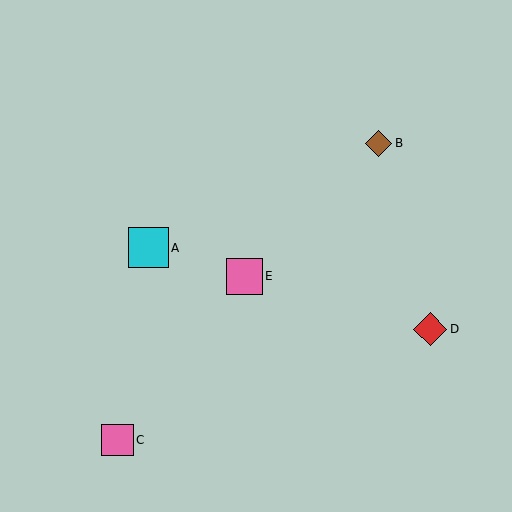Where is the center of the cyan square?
The center of the cyan square is at (148, 248).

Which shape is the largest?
The cyan square (labeled A) is the largest.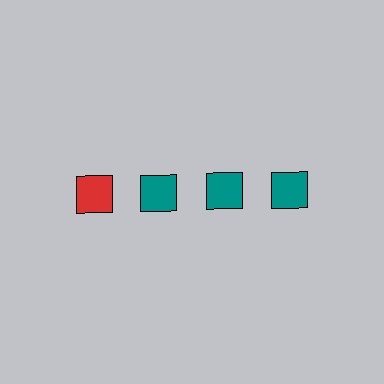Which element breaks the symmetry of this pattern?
The red square in the top row, leftmost column breaks the symmetry. All other shapes are teal squares.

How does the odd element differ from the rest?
It has a different color: red instead of teal.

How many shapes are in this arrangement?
There are 4 shapes arranged in a grid pattern.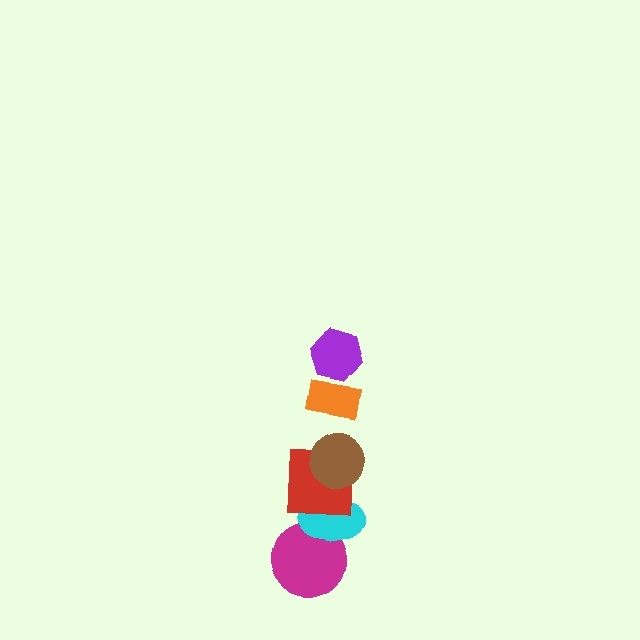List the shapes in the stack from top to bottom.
From top to bottom: the purple hexagon, the orange rectangle, the brown circle, the red square, the cyan ellipse, the magenta circle.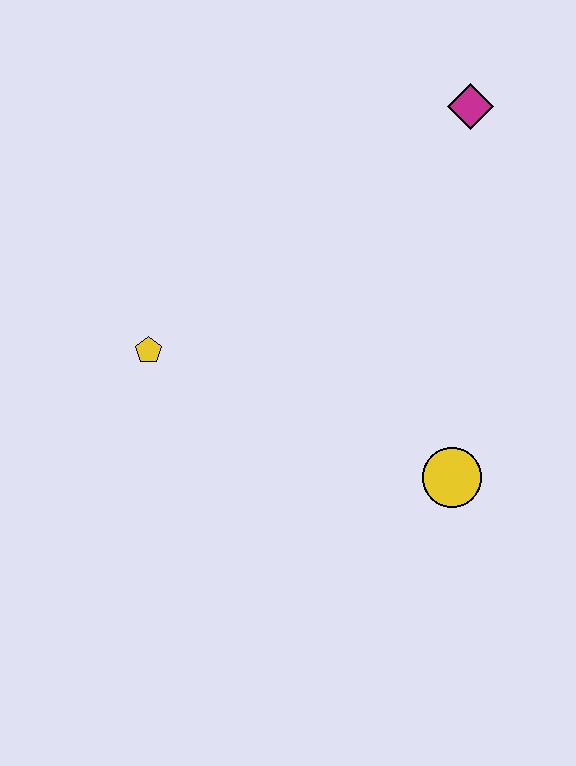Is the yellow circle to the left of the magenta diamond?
Yes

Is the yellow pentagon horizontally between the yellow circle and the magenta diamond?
No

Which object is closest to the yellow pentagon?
The yellow circle is closest to the yellow pentagon.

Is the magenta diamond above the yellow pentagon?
Yes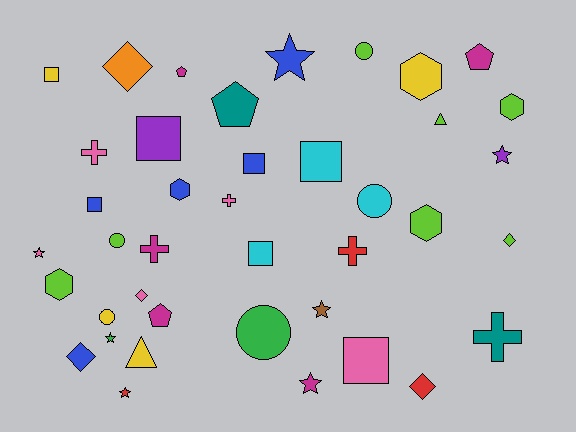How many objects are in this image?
There are 40 objects.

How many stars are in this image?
There are 7 stars.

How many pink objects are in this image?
There are 5 pink objects.